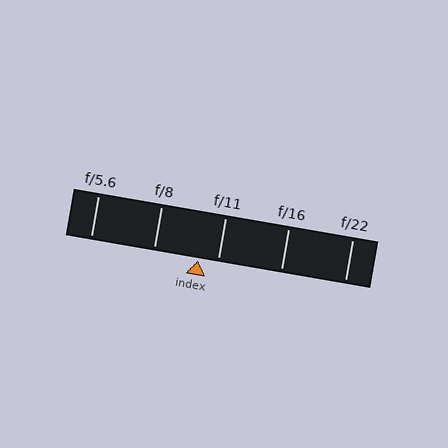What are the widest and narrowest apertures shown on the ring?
The widest aperture shown is f/5.6 and the narrowest is f/22.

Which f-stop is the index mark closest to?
The index mark is closest to f/11.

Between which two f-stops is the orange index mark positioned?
The index mark is between f/8 and f/11.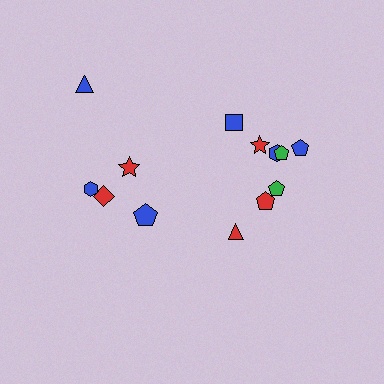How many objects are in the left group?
There are 5 objects.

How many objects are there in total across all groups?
There are 13 objects.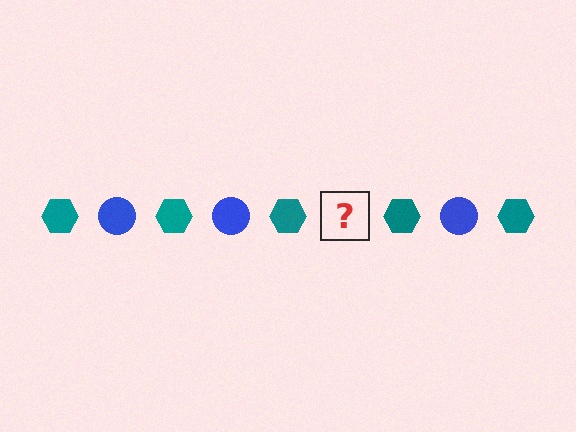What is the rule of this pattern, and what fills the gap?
The rule is that the pattern alternates between teal hexagon and blue circle. The gap should be filled with a blue circle.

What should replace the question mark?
The question mark should be replaced with a blue circle.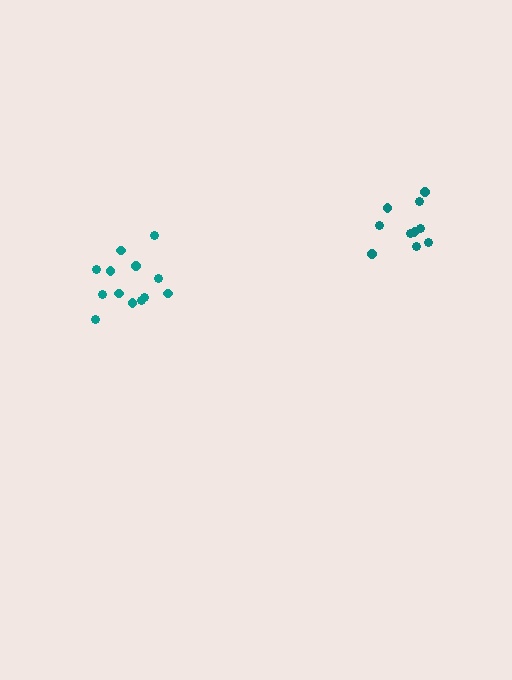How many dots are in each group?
Group 1: 10 dots, Group 2: 13 dots (23 total).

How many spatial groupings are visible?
There are 2 spatial groupings.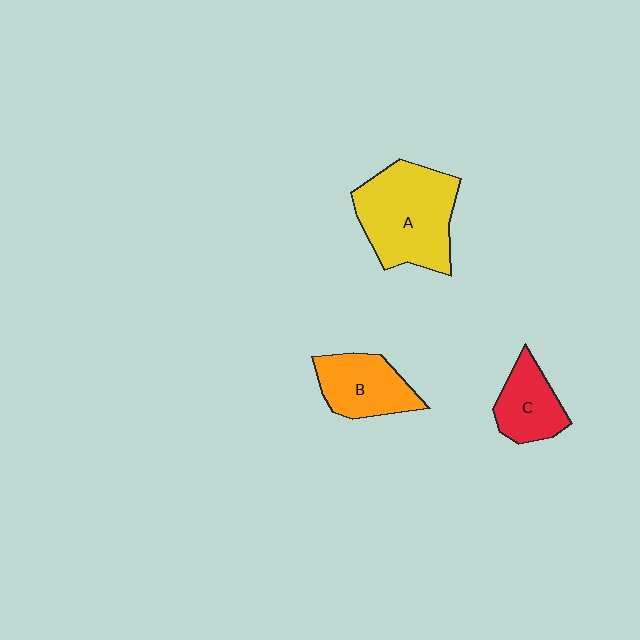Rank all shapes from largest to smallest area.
From largest to smallest: A (yellow), B (orange), C (red).